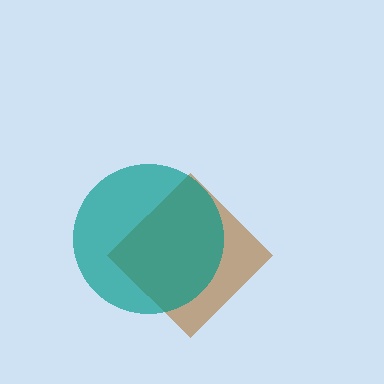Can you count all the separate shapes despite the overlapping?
Yes, there are 2 separate shapes.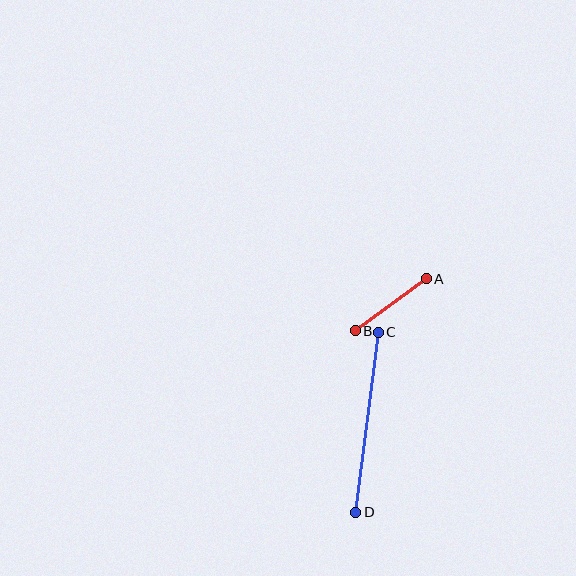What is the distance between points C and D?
The distance is approximately 182 pixels.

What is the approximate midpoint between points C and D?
The midpoint is at approximately (367, 422) pixels.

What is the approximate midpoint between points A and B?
The midpoint is at approximately (391, 305) pixels.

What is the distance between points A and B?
The distance is approximately 88 pixels.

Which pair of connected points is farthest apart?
Points C and D are farthest apart.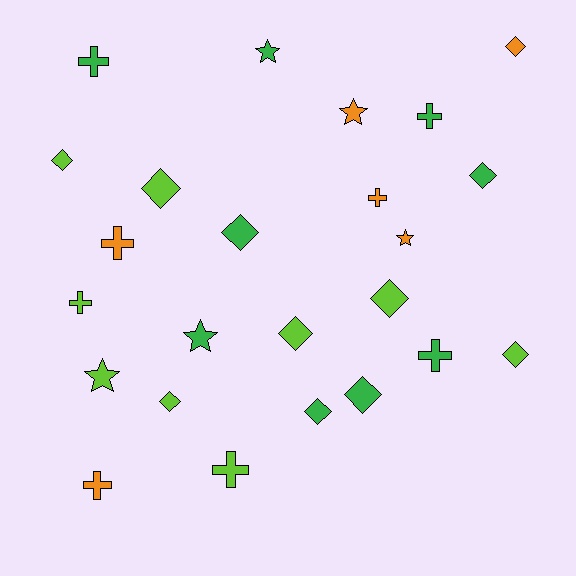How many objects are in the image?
There are 24 objects.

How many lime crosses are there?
There are 2 lime crosses.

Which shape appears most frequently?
Diamond, with 11 objects.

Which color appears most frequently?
Lime, with 9 objects.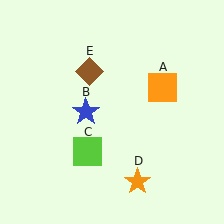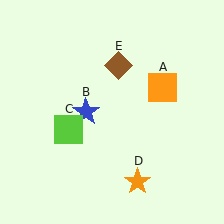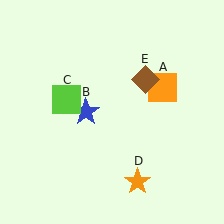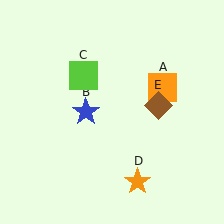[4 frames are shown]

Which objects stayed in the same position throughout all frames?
Orange square (object A) and blue star (object B) and orange star (object D) remained stationary.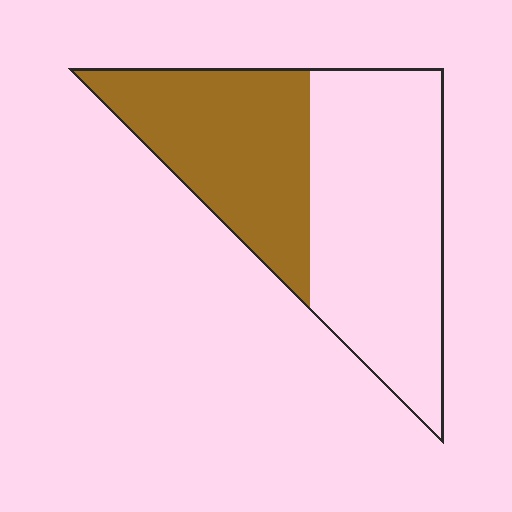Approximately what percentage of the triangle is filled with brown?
Approximately 40%.